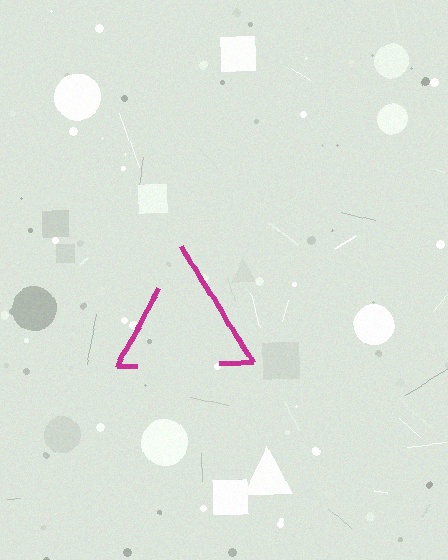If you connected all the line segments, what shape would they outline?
They would outline a triangle.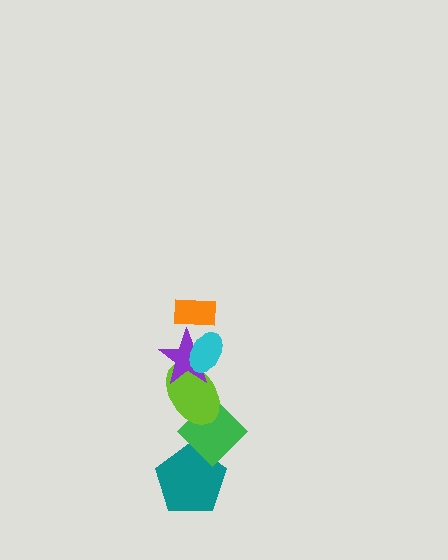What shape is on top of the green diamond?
The lime ellipse is on top of the green diamond.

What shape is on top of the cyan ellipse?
The orange rectangle is on top of the cyan ellipse.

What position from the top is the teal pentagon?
The teal pentagon is 6th from the top.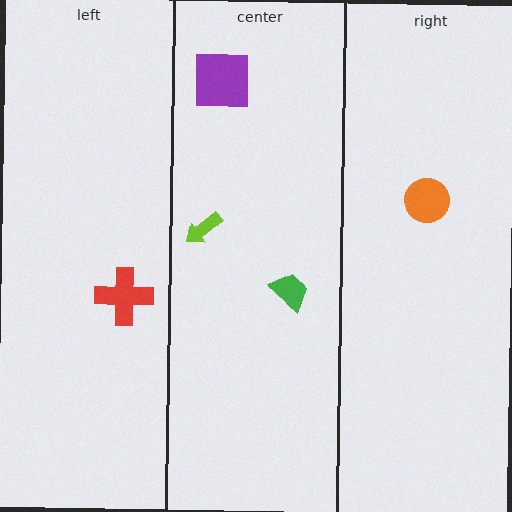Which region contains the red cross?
The left region.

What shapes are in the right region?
The orange circle.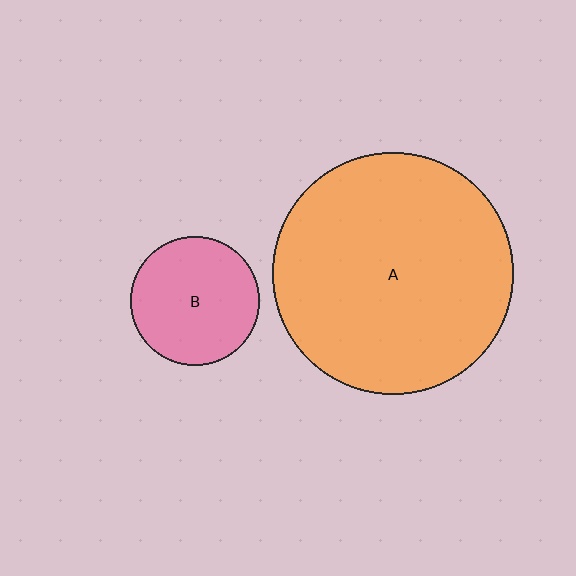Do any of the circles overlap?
No, none of the circles overlap.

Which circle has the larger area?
Circle A (orange).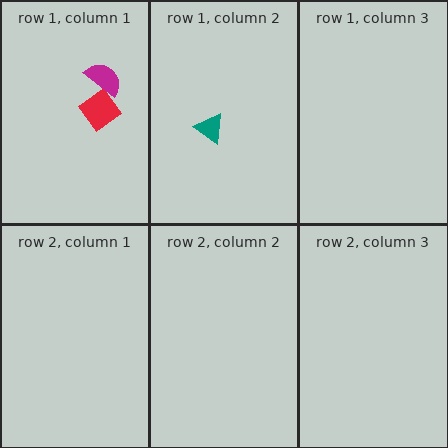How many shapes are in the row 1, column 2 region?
1.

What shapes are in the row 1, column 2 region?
The teal triangle.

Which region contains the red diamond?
The row 1, column 1 region.